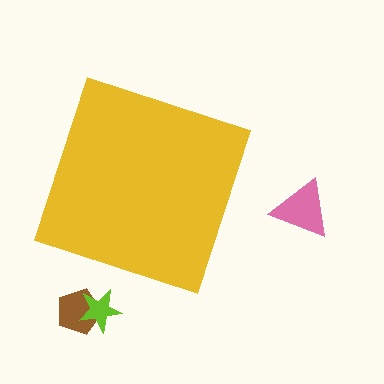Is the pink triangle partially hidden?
No, the pink triangle is fully visible.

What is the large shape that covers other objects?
A yellow square.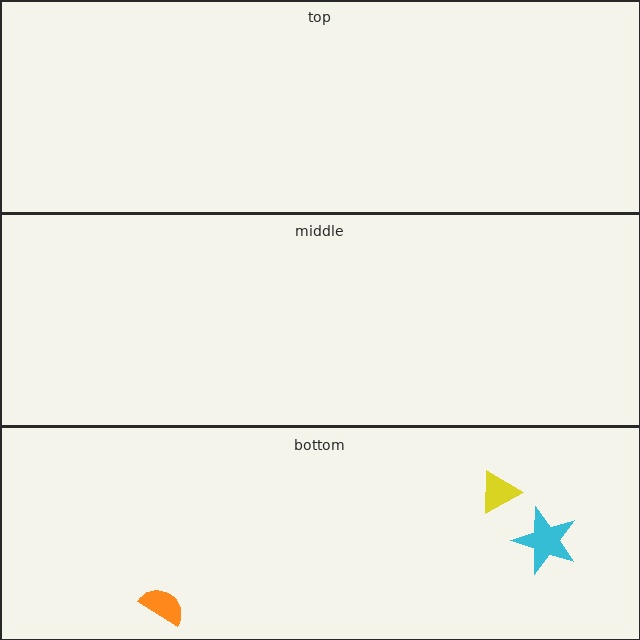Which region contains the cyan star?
The bottom region.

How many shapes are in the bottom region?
3.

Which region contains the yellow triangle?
The bottom region.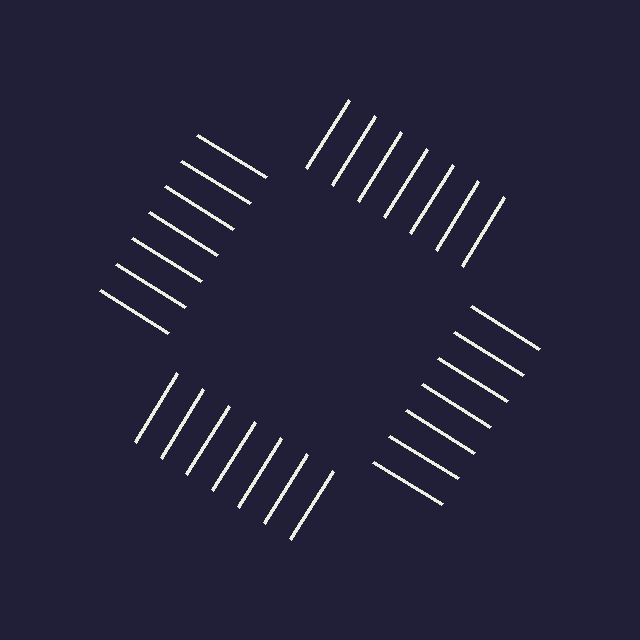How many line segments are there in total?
28 — 7 along each of the 4 edges.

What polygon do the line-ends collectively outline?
An illusory square — the line segments terminate on its edges but no continuous stroke is drawn.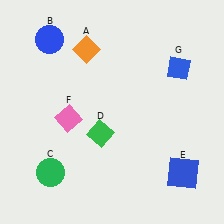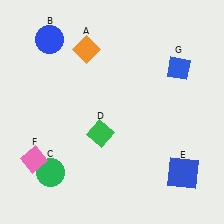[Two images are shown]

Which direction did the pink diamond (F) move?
The pink diamond (F) moved down.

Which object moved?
The pink diamond (F) moved down.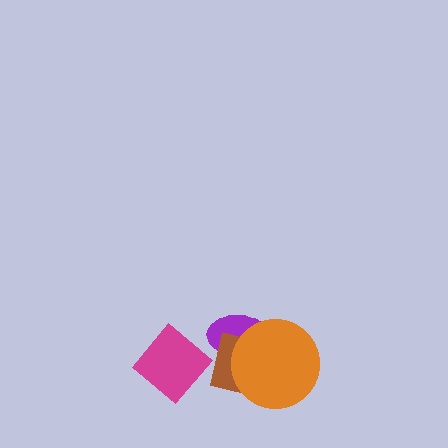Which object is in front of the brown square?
The orange circle is in front of the brown square.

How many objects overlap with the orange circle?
2 objects overlap with the orange circle.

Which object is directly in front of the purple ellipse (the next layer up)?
The brown square is directly in front of the purple ellipse.